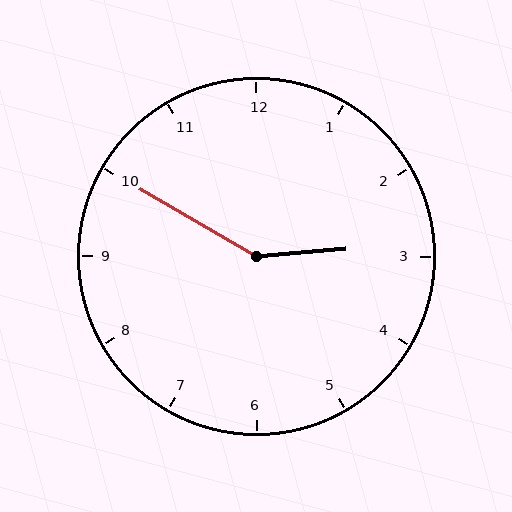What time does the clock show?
2:50.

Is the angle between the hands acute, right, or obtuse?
It is obtuse.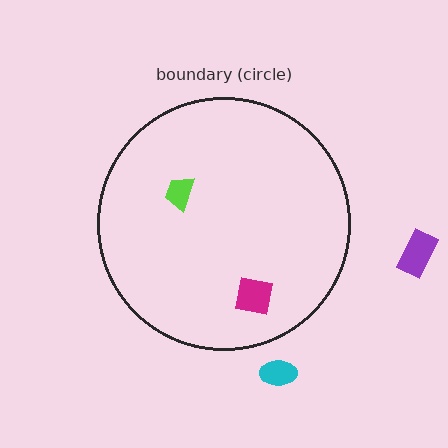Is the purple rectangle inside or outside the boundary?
Outside.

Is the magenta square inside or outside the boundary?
Inside.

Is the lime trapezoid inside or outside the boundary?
Inside.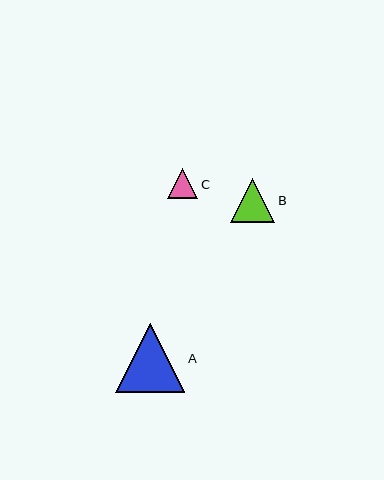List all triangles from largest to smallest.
From largest to smallest: A, B, C.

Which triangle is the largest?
Triangle A is the largest with a size of approximately 69 pixels.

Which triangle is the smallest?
Triangle C is the smallest with a size of approximately 30 pixels.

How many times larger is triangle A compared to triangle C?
Triangle A is approximately 2.3 times the size of triangle C.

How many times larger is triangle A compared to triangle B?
Triangle A is approximately 1.6 times the size of triangle B.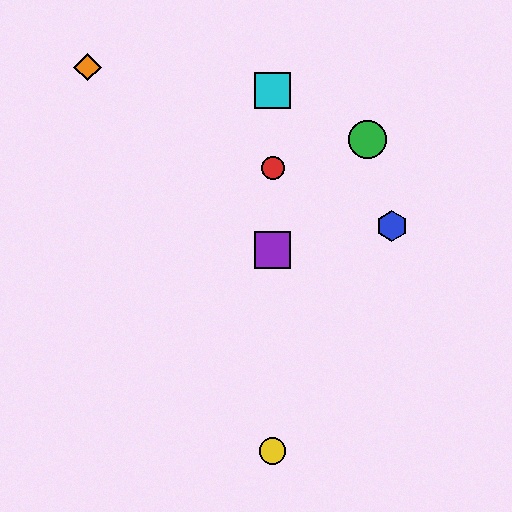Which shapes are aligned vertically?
The red circle, the yellow circle, the purple square, the cyan square are aligned vertically.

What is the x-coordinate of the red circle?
The red circle is at x≈273.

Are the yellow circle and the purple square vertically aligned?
Yes, both are at x≈273.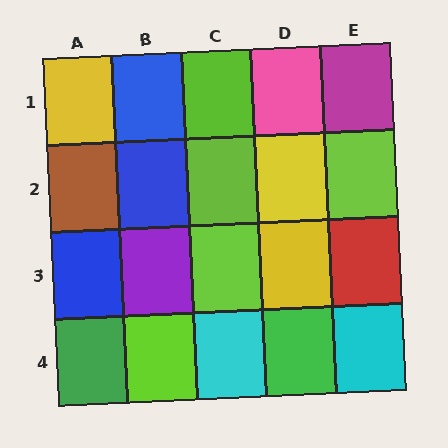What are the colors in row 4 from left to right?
Green, lime, cyan, green, cyan.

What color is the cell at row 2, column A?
Brown.